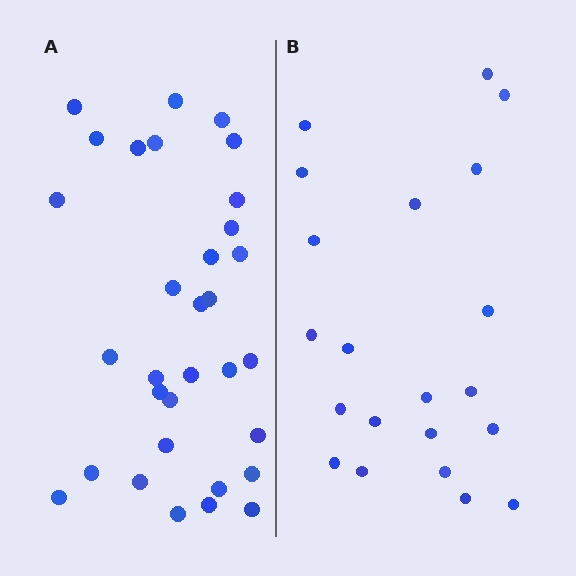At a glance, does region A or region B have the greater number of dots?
Region A (the left region) has more dots.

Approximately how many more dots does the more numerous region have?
Region A has roughly 12 or so more dots than region B.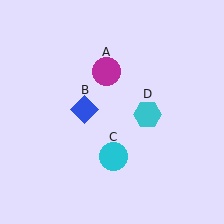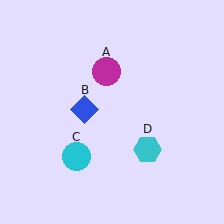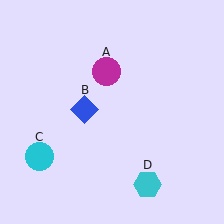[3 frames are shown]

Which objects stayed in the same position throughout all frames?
Magenta circle (object A) and blue diamond (object B) remained stationary.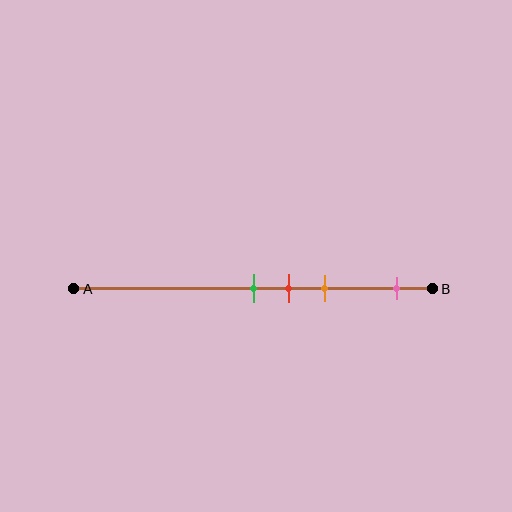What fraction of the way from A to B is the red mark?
The red mark is approximately 60% (0.6) of the way from A to B.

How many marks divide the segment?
There are 4 marks dividing the segment.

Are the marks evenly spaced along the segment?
No, the marks are not evenly spaced.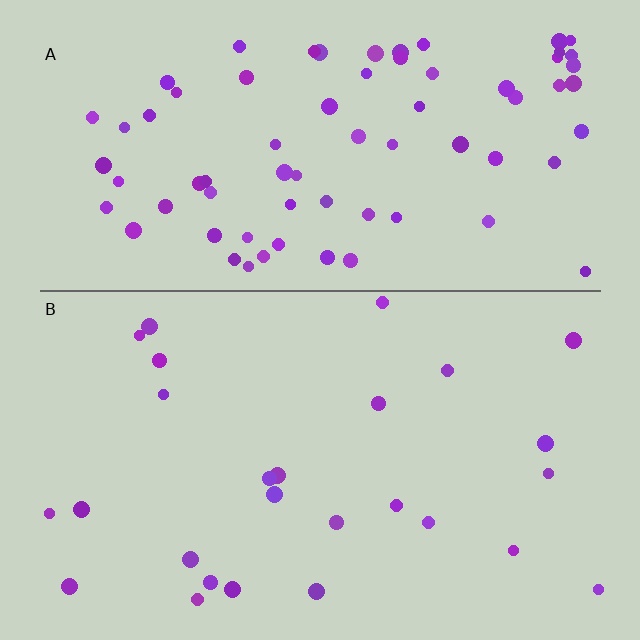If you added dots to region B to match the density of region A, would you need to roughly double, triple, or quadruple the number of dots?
Approximately triple.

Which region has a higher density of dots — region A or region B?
A (the top).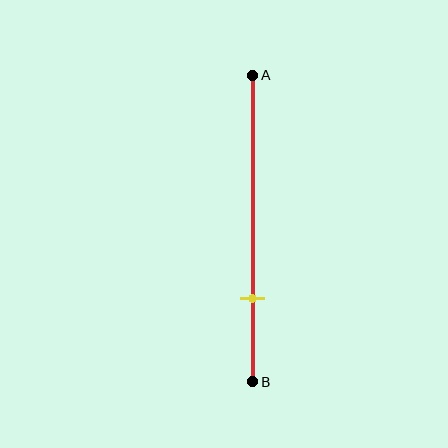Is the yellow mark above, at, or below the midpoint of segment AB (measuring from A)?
The yellow mark is below the midpoint of segment AB.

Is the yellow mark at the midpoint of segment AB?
No, the mark is at about 75% from A, not at the 50% midpoint.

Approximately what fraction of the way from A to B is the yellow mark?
The yellow mark is approximately 75% of the way from A to B.